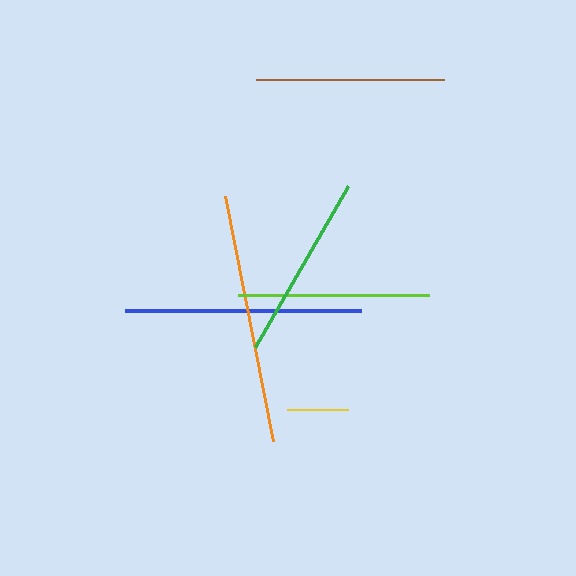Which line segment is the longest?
The orange line is the longest at approximately 250 pixels.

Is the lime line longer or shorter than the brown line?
The lime line is longer than the brown line.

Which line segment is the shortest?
The yellow line is the shortest at approximately 62 pixels.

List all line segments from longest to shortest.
From longest to shortest: orange, blue, lime, brown, green, yellow.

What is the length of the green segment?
The green segment is approximately 186 pixels long.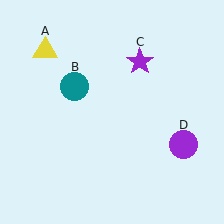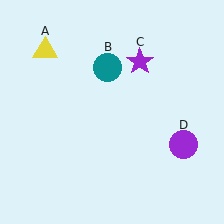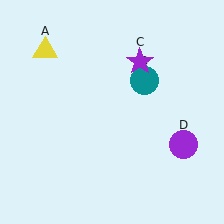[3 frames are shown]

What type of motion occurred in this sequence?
The teal circle (object B) rotated clockwise around the center of the scene.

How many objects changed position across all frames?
1 object changed position: teal circle (object B).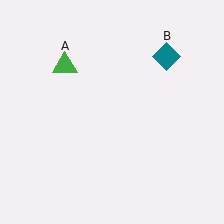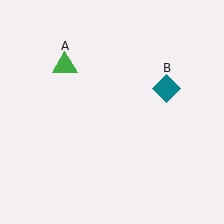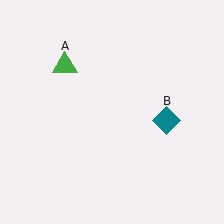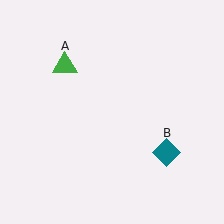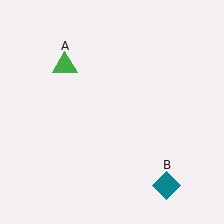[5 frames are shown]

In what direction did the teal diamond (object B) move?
The teal diamond (object B) moved down.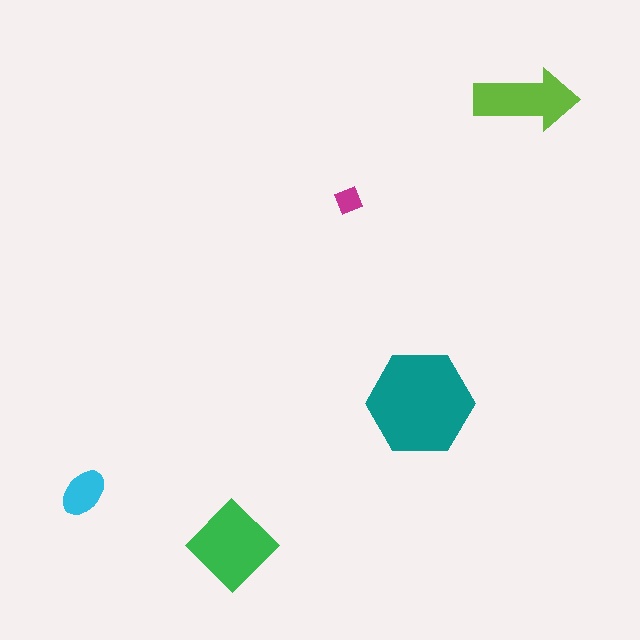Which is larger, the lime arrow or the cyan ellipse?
The lime arrow.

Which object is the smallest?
The magenta diamond.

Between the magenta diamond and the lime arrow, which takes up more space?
The lime arrow.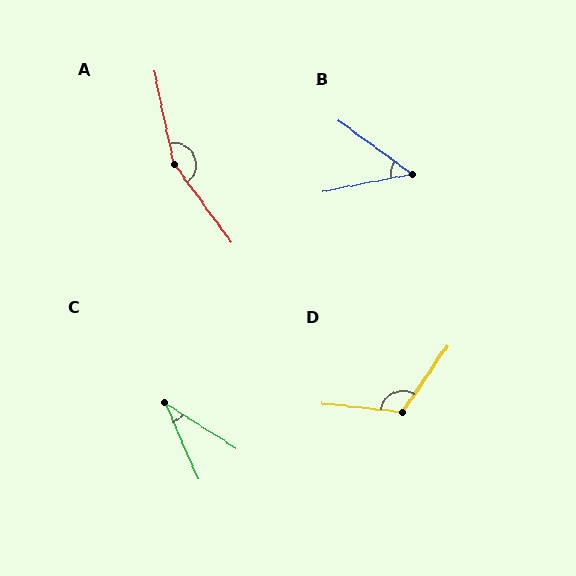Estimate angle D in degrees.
Approximately 118 degrees.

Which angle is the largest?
A, at approximately 156 degrees.